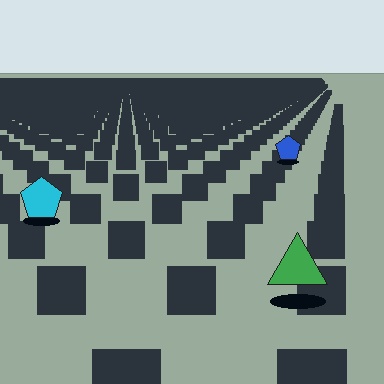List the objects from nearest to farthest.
From nearest to farthest: the green triangle, the cyan pentagon, the blue pentagon.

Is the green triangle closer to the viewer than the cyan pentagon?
Yes. The green triangle is closer — you can tell from the texture gradient: the ground texture is coarser near it.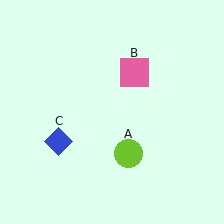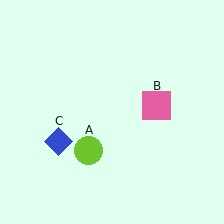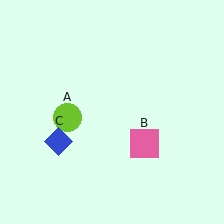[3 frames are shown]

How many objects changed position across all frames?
2 objects changed position: lime circle (object A), pink square (object B).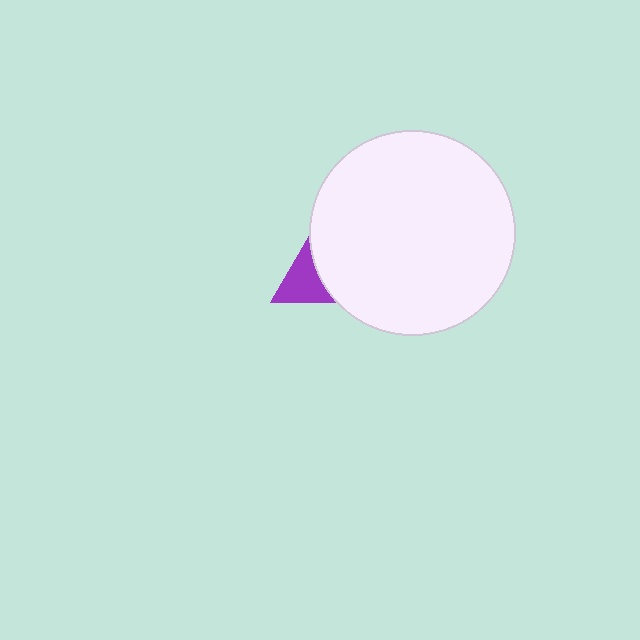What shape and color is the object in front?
The object in front is a white circle.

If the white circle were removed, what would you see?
You would see the complete purple triangle.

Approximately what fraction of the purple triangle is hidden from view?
Roughly 66% of the purple triangle is hidden behind the white circle.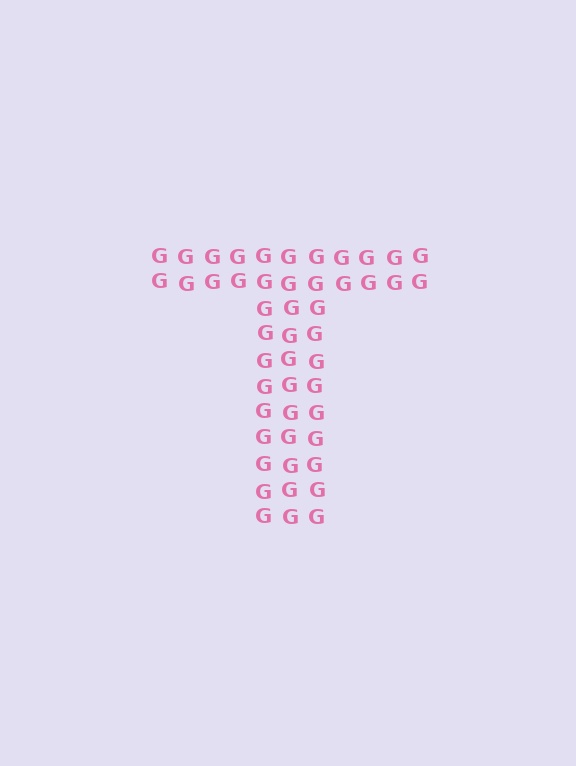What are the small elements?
The small elements are letter G's.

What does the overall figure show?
The overall figure shows the letter T.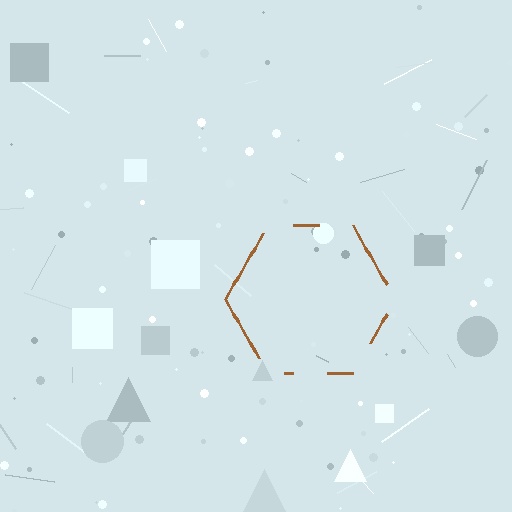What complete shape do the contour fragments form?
The contour fragments form a hexagon.